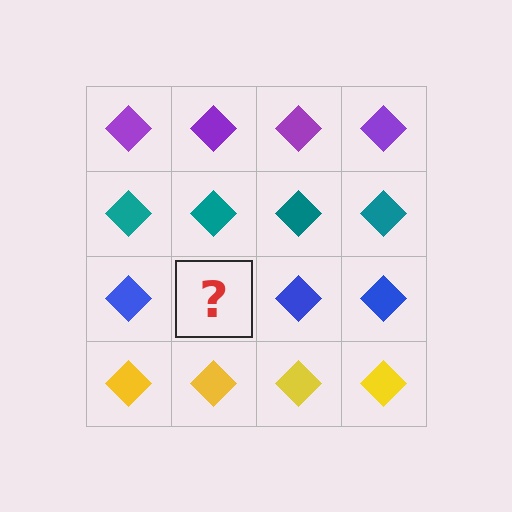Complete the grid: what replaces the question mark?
The question mark should be replaced with a blue diamond.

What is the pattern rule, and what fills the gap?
The rule is that each row has a consistent color. The gap should be filled with a blue diamond.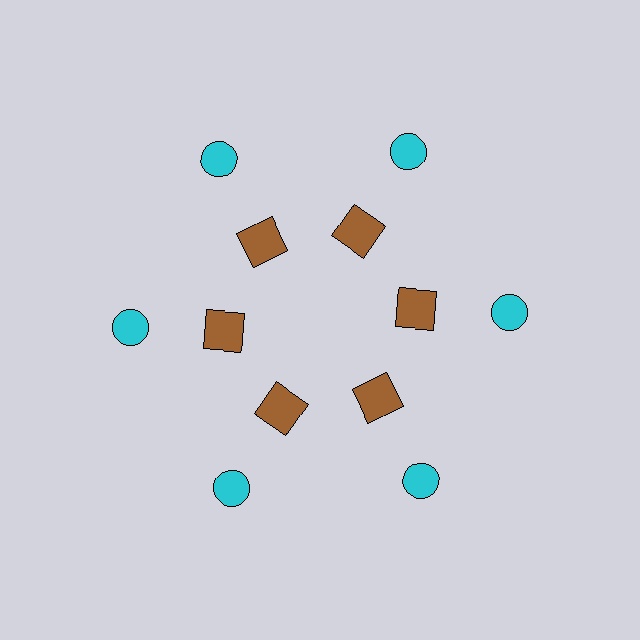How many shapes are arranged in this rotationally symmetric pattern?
There are 12 shapes, arranged in 6 groups of 2.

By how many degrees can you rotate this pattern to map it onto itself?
The pattern maps onto itself every 60 degrees of rotation.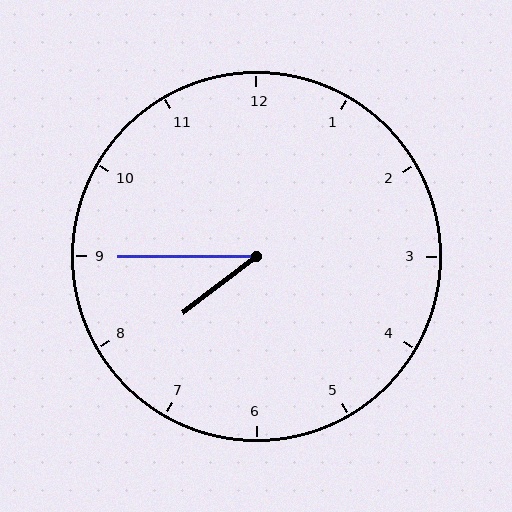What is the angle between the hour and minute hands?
Approximately 38 degrees.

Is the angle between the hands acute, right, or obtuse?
It is acute.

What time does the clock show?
7:45.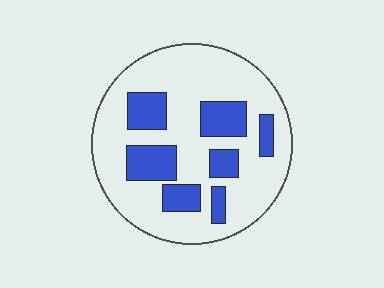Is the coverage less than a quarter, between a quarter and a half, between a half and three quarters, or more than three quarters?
Between a quarter and a half.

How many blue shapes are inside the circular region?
7.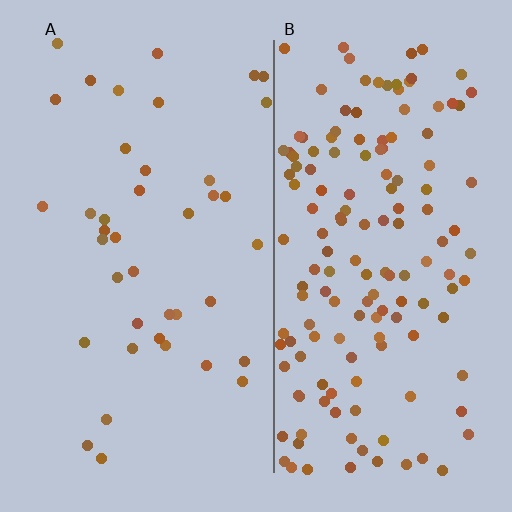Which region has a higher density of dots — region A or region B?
B (the right).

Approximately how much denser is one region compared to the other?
Approximately 3.9× — region B over region A.